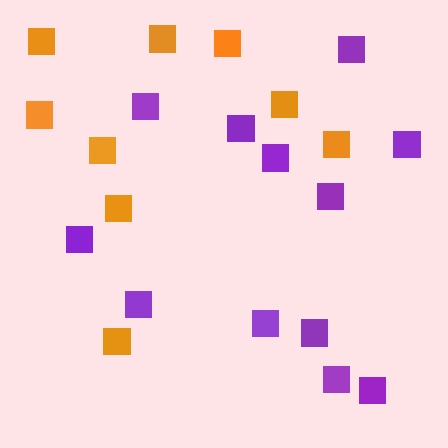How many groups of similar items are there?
There are 2 groups: one group of orange squares (9) and one group of purple squares (12).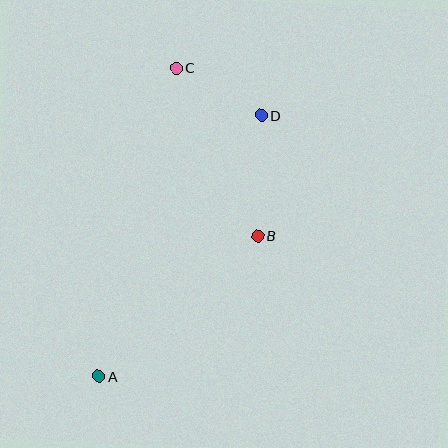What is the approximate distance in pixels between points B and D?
The distance between B and D is approximately 120 pixels.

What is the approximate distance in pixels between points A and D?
The distance between A and D is approximately 307 pixels.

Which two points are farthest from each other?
Points A and C are farthest from each other.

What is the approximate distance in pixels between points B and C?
The distance between B and C is approximately 187 pixels.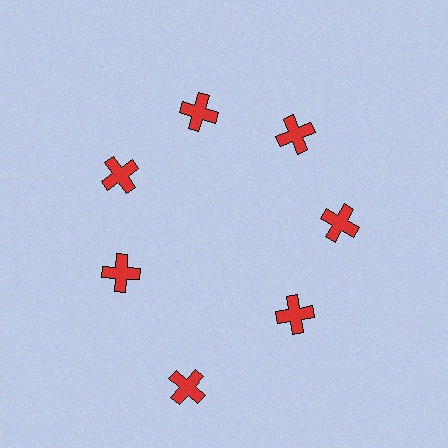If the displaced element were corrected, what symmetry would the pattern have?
It would have 7-fold rotational symmetry — the pattern would map onto itself every 51 degrees.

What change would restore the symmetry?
The symmetry would be restored by moving it inward, back onto the ring so that all 7 crosses sit at equal angles and equal distance from the center.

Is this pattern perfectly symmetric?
No. The 7 red crosses are arranged in a ring, but one element near the 6 o'clock position is pushed outward from the center, breaking the 7-fold rotational symmetry.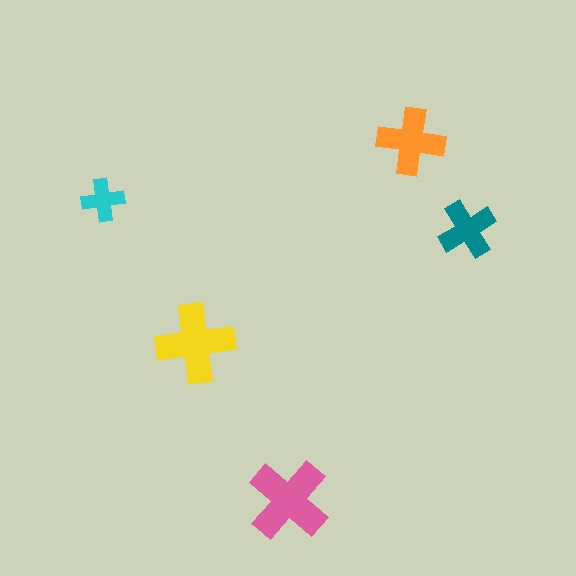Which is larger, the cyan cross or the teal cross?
The teal one.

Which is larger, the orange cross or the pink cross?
The pink one.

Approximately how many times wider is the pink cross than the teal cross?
About 1.5 times wider.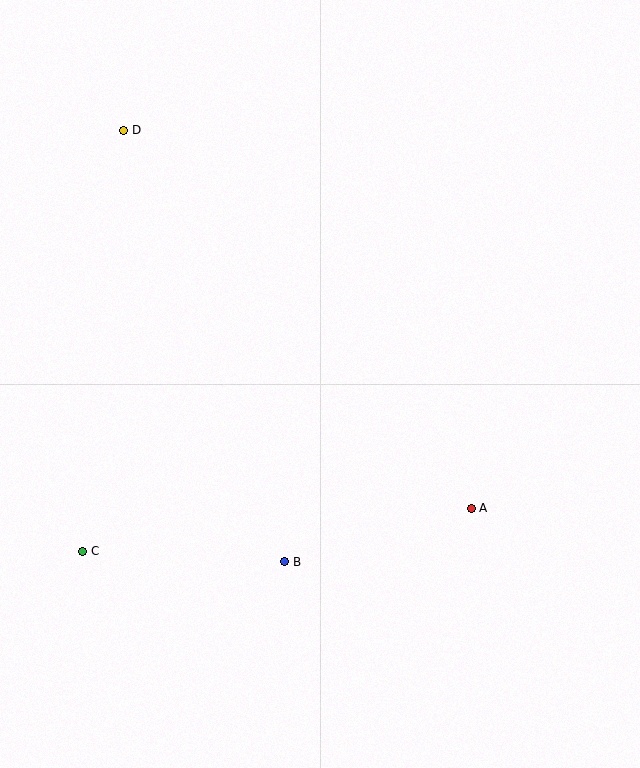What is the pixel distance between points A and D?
The distance between A and D is 513 pixels.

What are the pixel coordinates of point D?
Point D is at (124, 130).